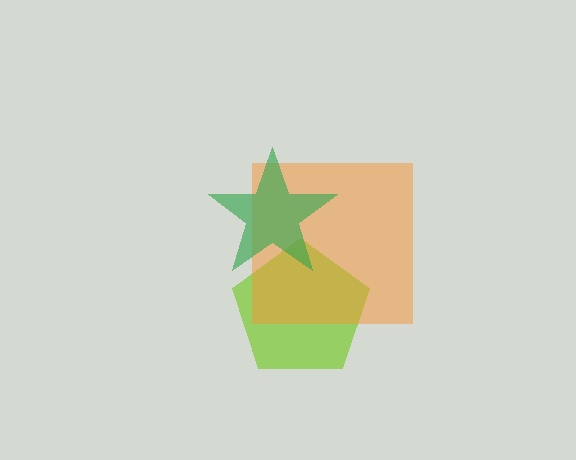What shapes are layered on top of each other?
The layered shapes are: a lime pentagon, an orange square, a green star.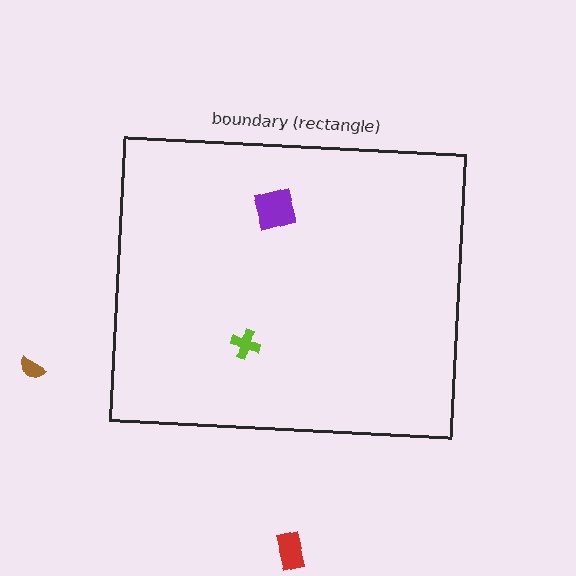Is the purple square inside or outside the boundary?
Inside.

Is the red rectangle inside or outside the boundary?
Outside.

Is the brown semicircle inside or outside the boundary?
Outside.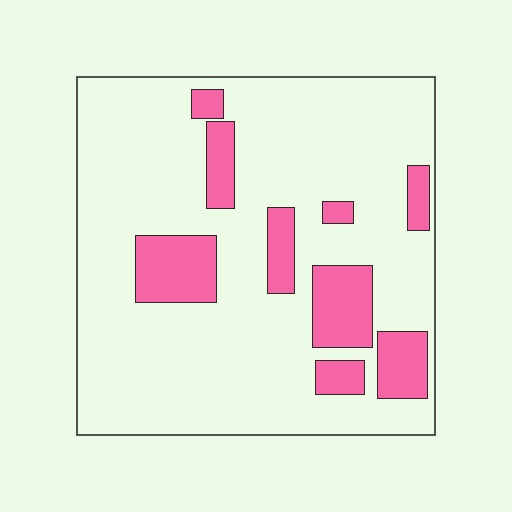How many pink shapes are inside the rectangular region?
9.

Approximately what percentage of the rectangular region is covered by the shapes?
Approximately 20%.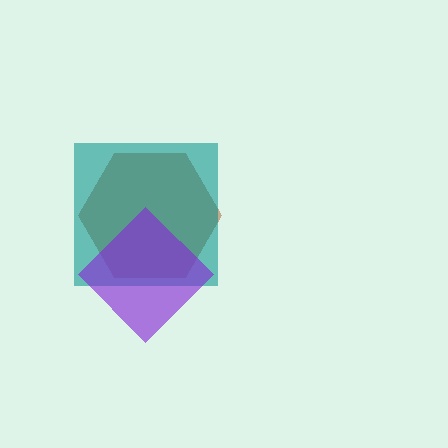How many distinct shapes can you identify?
There are 3 distinct shapes: a brown hexagon, a teal square, a purple diamond.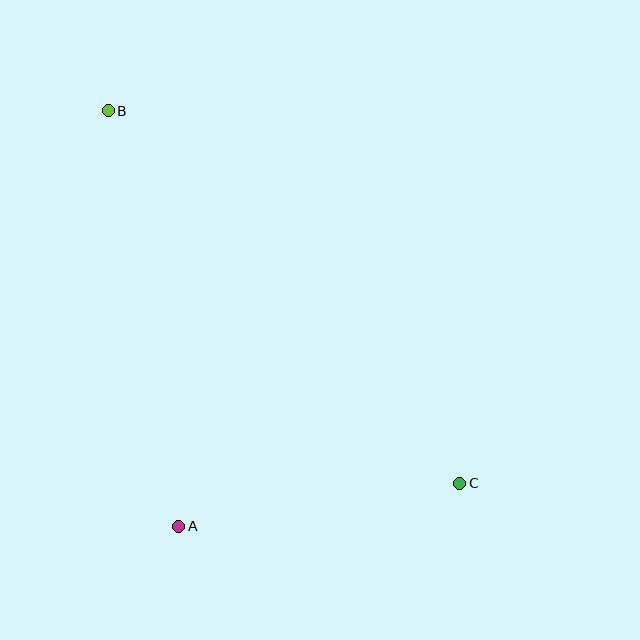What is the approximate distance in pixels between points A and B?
The distance between A and B is approximately 421 pixels.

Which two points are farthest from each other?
Points B and C are farthest from each other.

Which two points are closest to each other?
Points A and C are closest to each other.